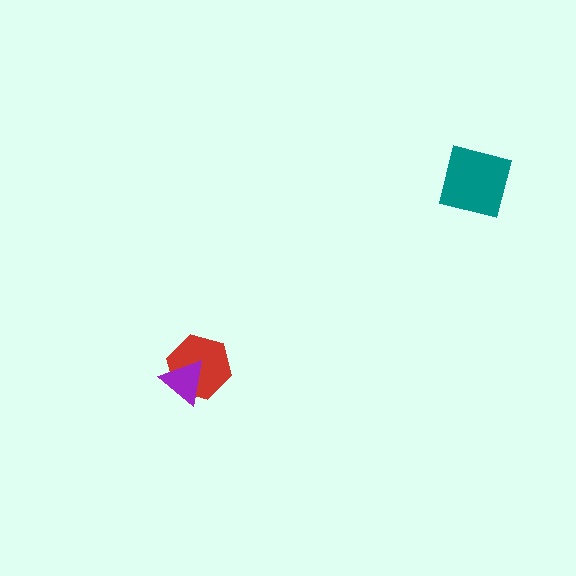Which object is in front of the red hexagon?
The purple triangle is in front of the red hexagon.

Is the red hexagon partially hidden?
Yes, it is partially covered by another shape.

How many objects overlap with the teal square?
0 objects overlap with the teal square.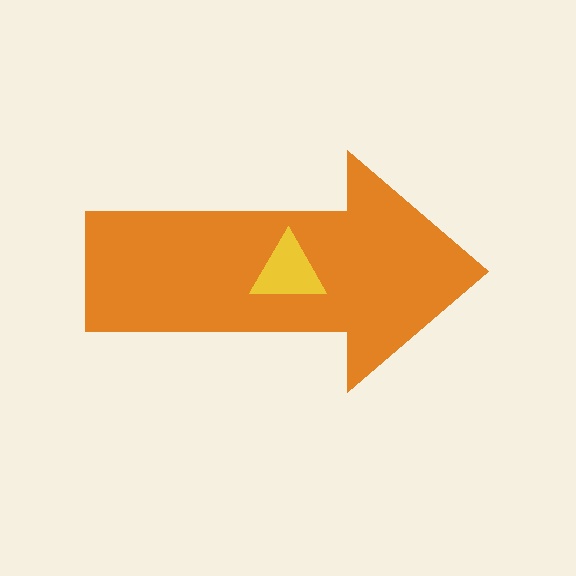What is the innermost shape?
The yellow triangle.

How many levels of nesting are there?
2.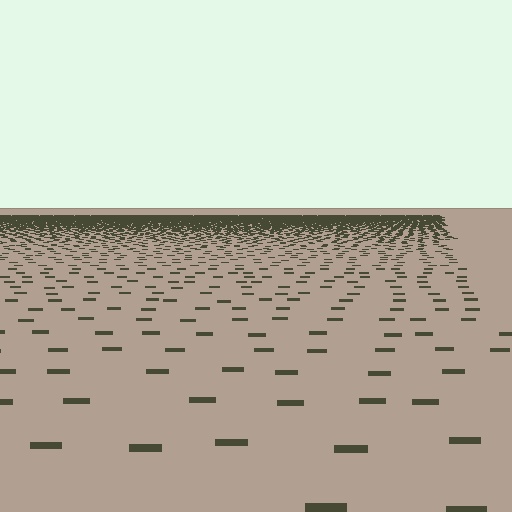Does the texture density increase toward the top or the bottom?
Density increases toward the top.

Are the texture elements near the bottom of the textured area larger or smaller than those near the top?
Larger. Near the bottom, elements are closer to the viewer and appear at a bigger on-screen size.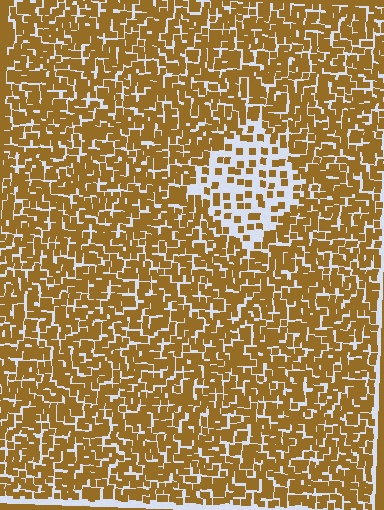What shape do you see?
I see a diamond.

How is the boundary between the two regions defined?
The boundary is defined by a change in element density (approximately 2.6x ratio). All elements are the same color, size, and shape.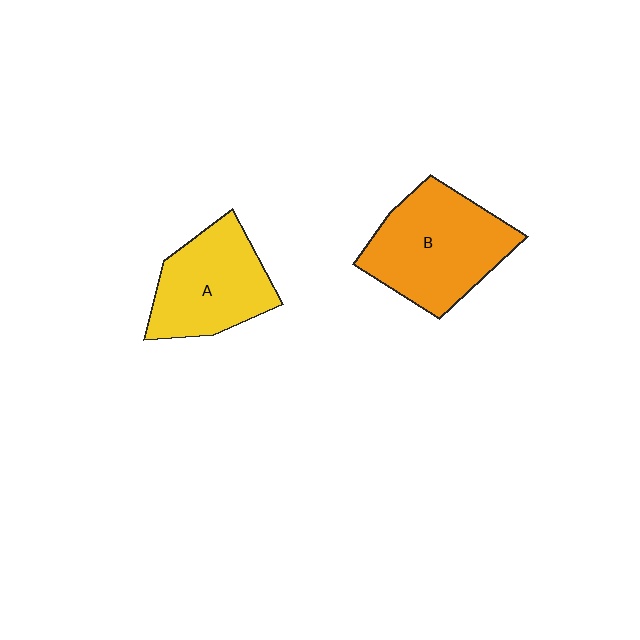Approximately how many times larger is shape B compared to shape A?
Approximately 1.2 times.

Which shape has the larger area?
Shape B (orange).